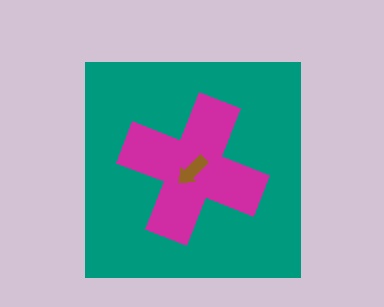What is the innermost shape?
The brown arrow.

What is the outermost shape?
The teal square.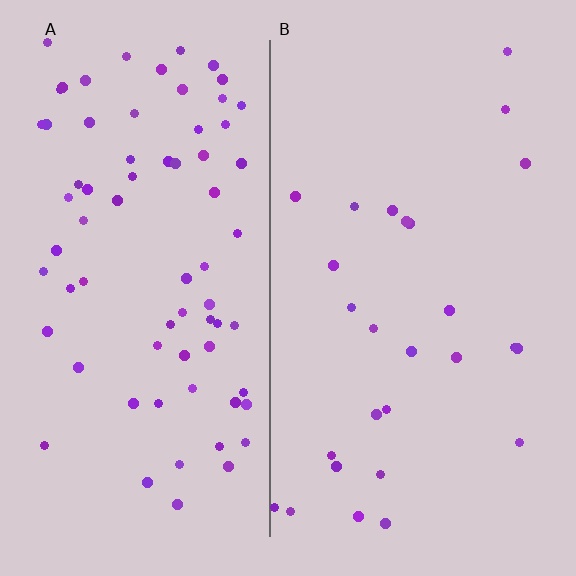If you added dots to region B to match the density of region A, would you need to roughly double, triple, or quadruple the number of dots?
Approximately triple.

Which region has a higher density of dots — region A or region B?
A (the left).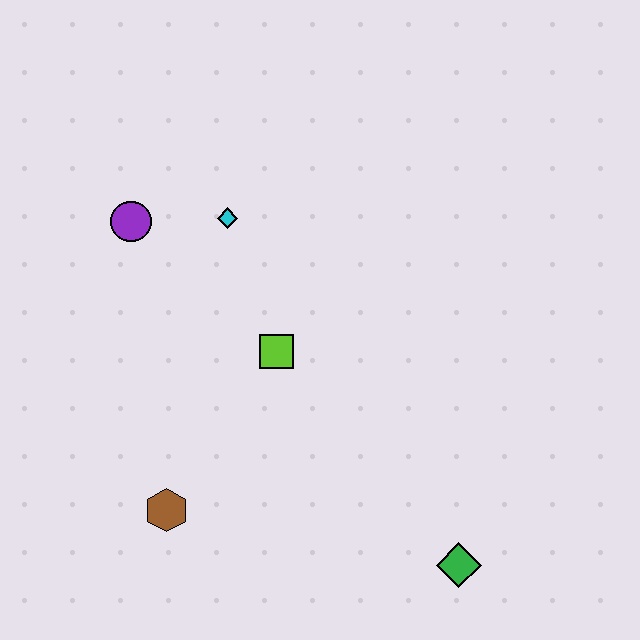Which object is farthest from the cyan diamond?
The green diamond is farthest from the cyan diamond.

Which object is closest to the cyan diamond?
The purple circle is closest to the cyan diamond.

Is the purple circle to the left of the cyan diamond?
Yes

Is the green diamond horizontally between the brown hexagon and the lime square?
No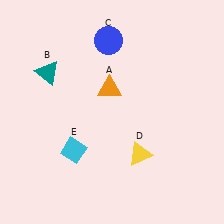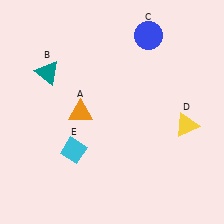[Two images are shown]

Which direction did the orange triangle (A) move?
The orange triangle (A) moved left.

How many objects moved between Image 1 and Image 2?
3 objects moved between the two images.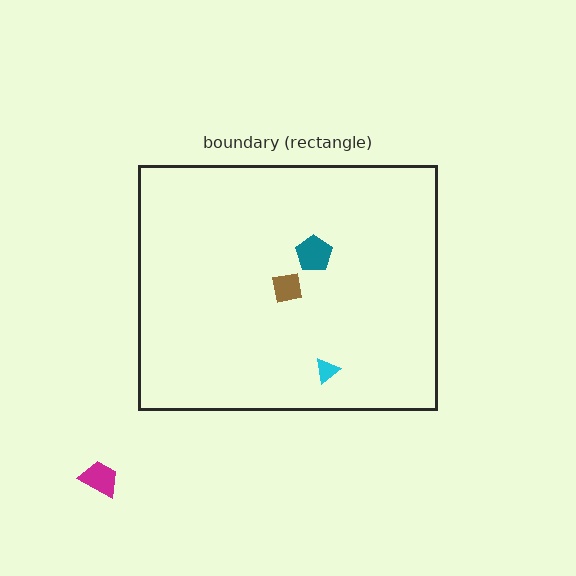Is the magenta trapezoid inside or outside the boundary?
Outside.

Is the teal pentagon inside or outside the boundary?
Inside.